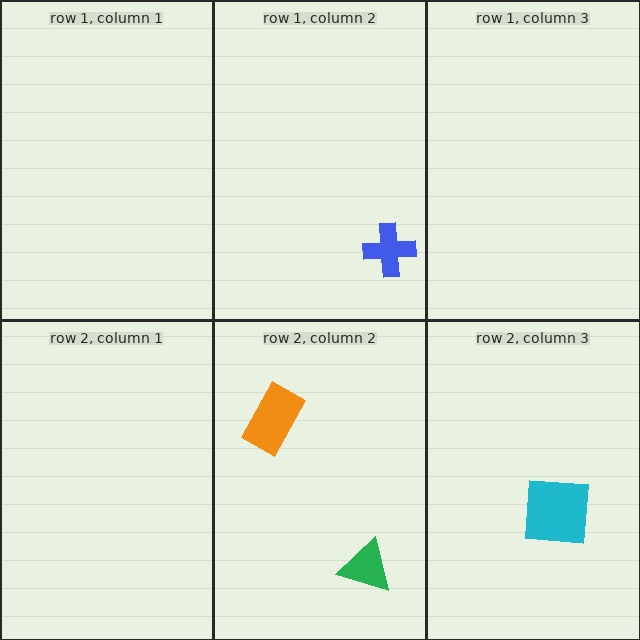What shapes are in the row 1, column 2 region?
The blue cross.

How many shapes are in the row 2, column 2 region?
2.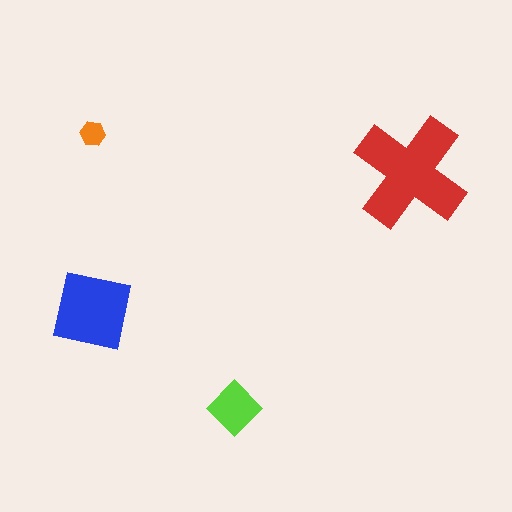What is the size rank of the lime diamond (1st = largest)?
3rd.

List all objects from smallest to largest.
The orange hexagon, the lime diamond, the blue square, the red cross.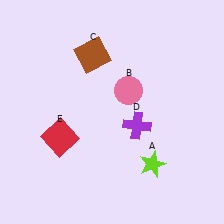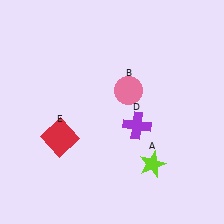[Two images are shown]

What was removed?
The brown square (C) was removed in Image 2.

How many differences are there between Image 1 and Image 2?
There is 1 difference between the two images.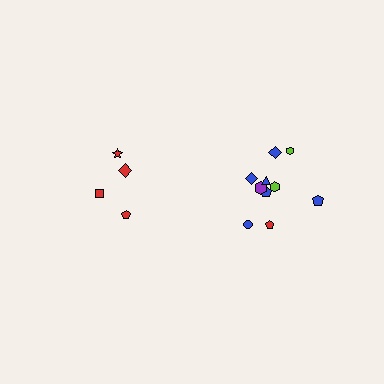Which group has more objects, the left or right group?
The right group.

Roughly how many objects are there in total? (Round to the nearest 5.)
Roughly 15 objects in total.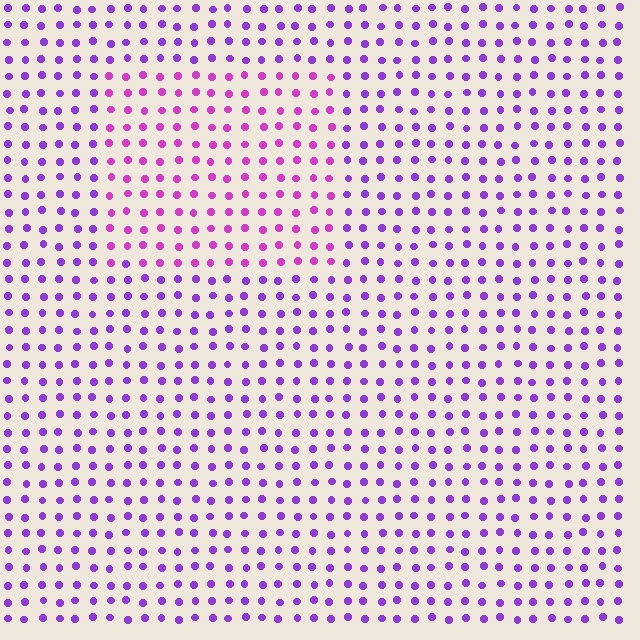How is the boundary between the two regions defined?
The boundary is defined purely by a slight shift in hue (about 34 degrees). Spacing, size, and orientation are identical on both sides.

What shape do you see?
I see a rectangle.